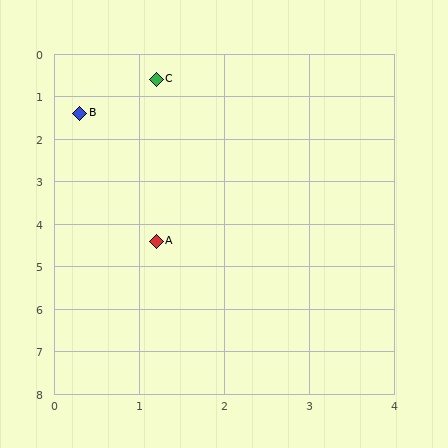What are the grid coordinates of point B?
Point B is at approximately (0.3, 1.4).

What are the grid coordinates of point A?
Point A is at approximately (1.2, 4.4).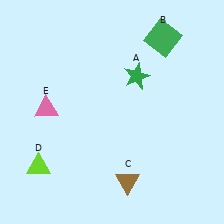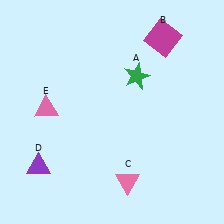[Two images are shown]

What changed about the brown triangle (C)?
In Image 1, C is brown. In Image 2, it changed to pink.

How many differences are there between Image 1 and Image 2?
There are 3 differences between the two images.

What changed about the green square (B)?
In Image 1, B is green. In Image 2, it changed to magenta.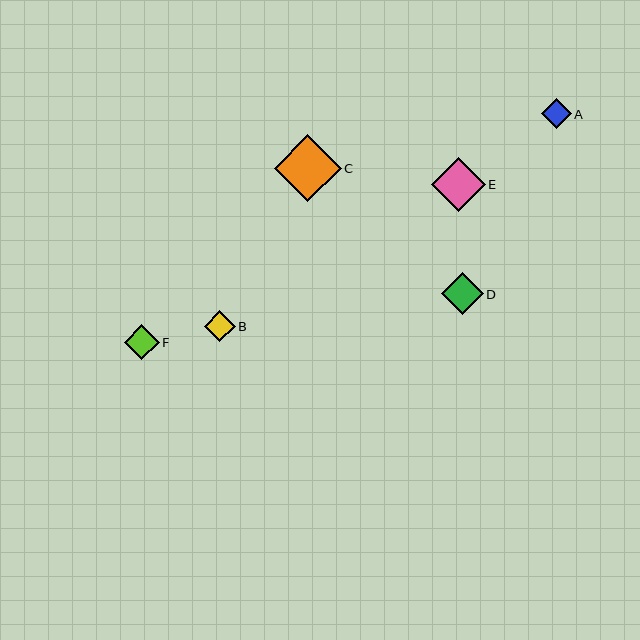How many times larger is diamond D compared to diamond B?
Diamond D is approximately 1.4 times the size of diamond B.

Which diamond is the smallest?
Diamond A is the smallest with a size of approximately 30 pixels.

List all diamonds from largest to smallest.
From largest to smallest: C, E, D, F, B, A.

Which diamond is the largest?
Diamond C is the largest with a size of approximately 67 pixels.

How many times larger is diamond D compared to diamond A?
Diamond D is approximately 1.4 times the size of diamond A.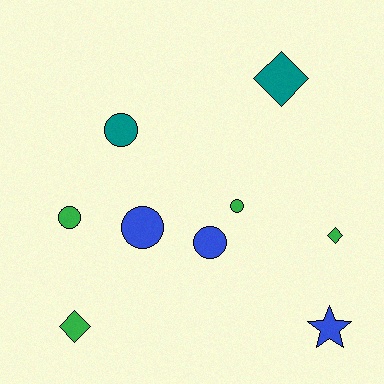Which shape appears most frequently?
Circle, with 5 objects.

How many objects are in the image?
There are 9 objects.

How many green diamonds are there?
There are 2 green diamonds.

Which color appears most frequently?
Green, with 4 objects.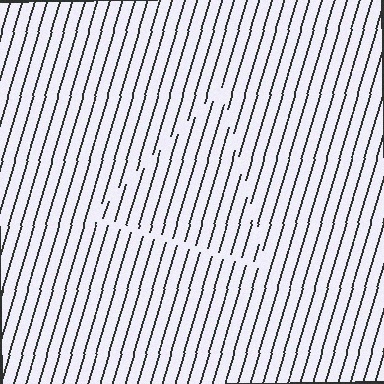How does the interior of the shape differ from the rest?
The interior of the shape contains the same grating, shifted by half a period — the contour is defined by the phase discontinuity where line-ends from the inner and outer gratings abut.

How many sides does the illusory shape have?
3 sides — the line-ends trace a triangle.